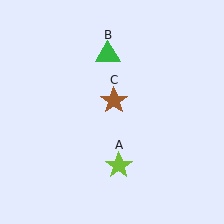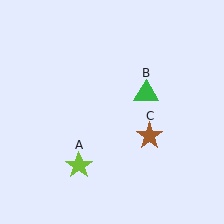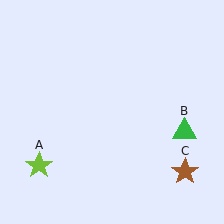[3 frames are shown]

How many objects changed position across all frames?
3 objects changed position: lime star (object A), green triangle (object B), brown star (object C).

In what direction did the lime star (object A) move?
The lime star (object A) moved left.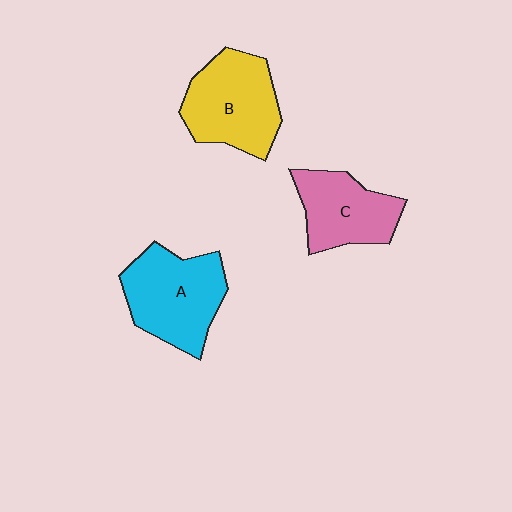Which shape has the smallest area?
Shape C (pink).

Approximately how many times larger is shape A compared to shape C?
Approximately 1.3 times.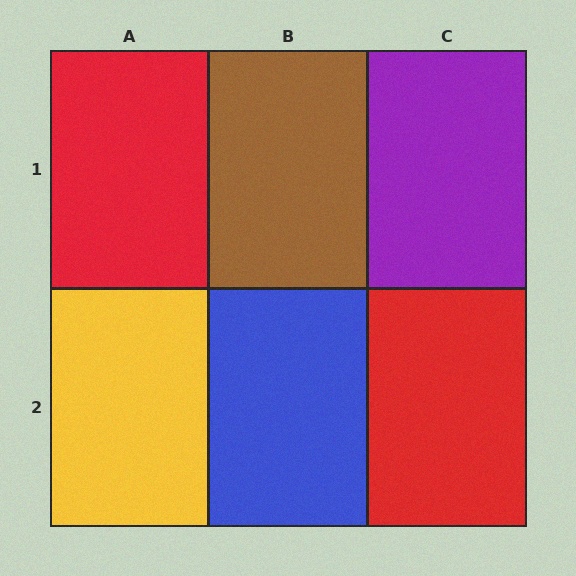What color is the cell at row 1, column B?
Brown.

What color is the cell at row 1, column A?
Red.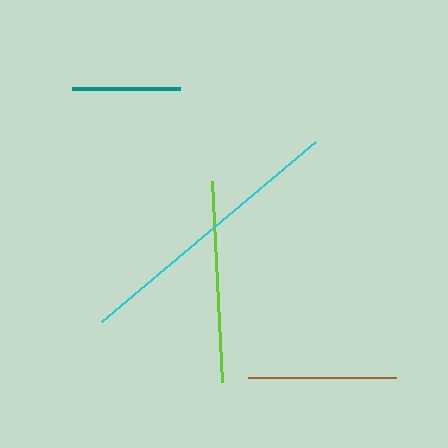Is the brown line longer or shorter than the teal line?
The brown line is longer than the teal line.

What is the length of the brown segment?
The brown segment is approximately 148 pixels long.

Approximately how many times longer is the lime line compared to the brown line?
The lime line is approximately 1.4 times the length of the brown line.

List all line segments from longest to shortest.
From longest to shortest: cyan, lime, brown, teal.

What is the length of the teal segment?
The teal segment is approximately 108 pixels long.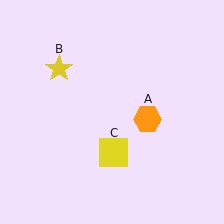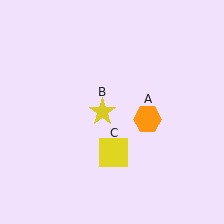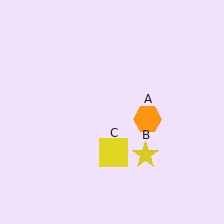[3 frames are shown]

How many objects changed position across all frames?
1 object changed position: yellow star (object B).